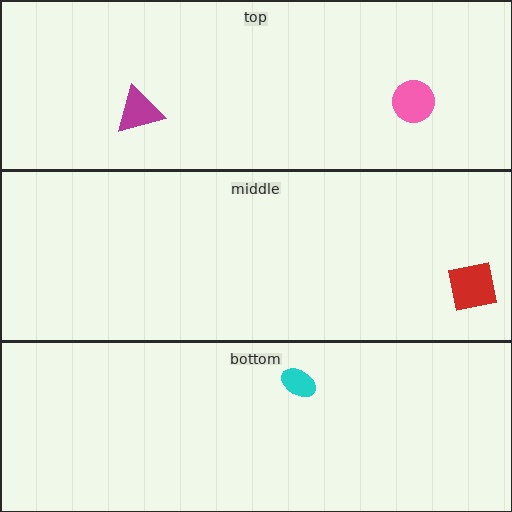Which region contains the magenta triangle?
The top region.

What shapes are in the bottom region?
The cyan ellipse.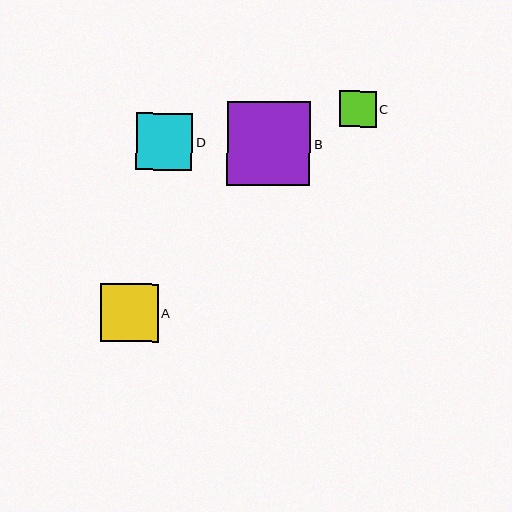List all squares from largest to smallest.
From largest to smallest: B, A, D, C.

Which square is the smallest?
Square C is the smallest with a size of approximately 37 pixels.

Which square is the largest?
Square B is the largest with a size of approximately 83 pixels.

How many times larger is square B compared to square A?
Square B is approximately 1.4 times the size of square A.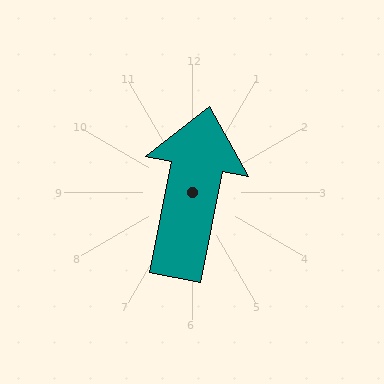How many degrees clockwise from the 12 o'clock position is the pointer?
Approximately 11 degrees.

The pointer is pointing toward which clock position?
Roughly 12 o'clock.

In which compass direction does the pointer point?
North.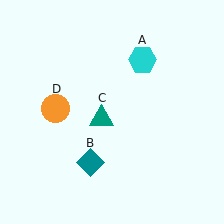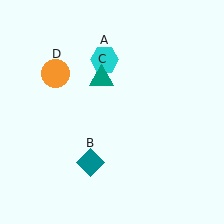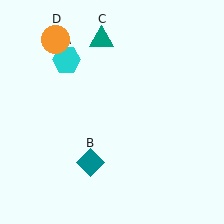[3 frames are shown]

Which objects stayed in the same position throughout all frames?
Teal diamond (object B) remained stationary.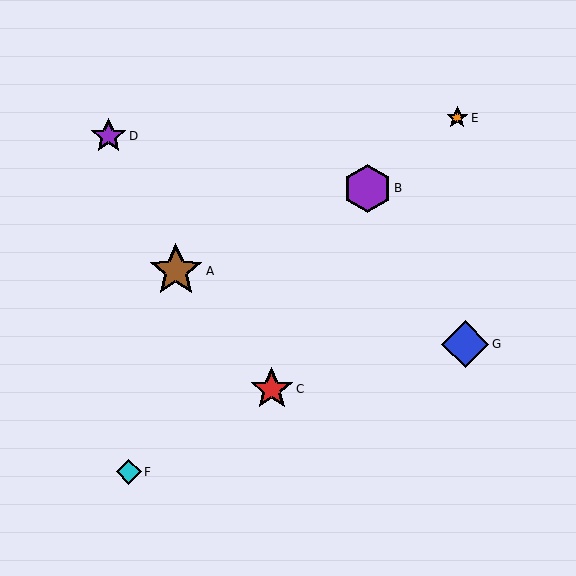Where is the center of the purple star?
The center of the purple star is at (109, 136).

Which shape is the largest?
The brown star (labeled A) is the largest.